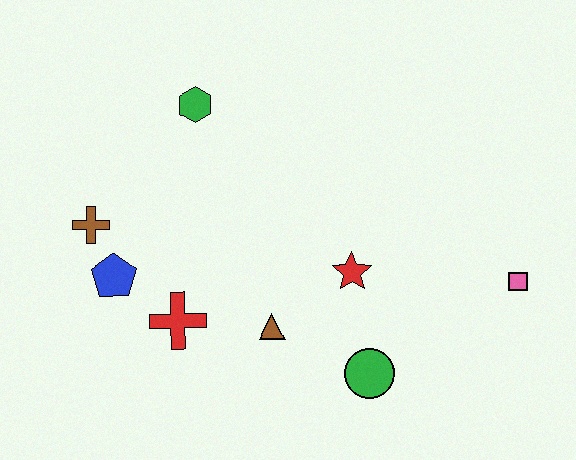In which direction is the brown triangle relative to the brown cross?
The brown triangle is to the right of the brown cross.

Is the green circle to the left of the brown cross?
No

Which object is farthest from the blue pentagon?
The pink square is farthest from the blue pentagon.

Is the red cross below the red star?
Yes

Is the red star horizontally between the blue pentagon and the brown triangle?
No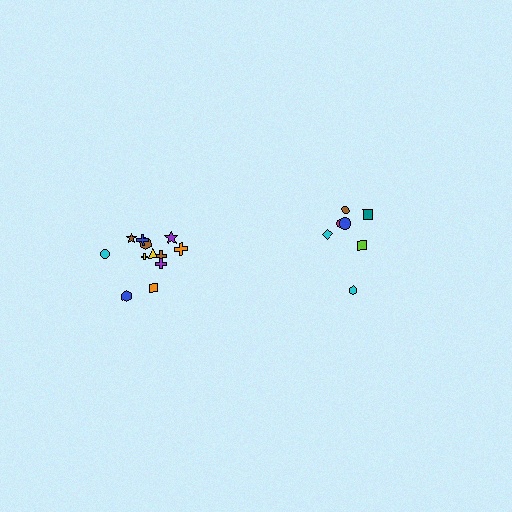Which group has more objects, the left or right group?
The left group.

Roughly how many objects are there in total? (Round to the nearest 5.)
Roughly 20 objects in total.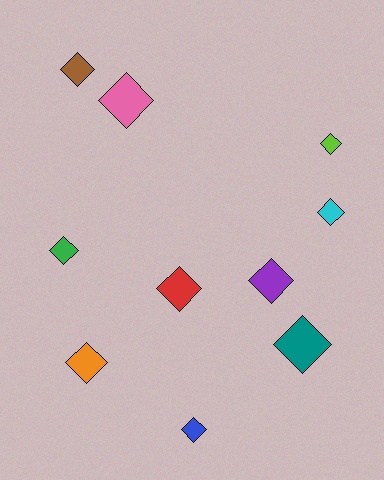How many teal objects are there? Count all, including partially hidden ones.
There is 1 teal object.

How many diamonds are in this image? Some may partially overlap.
There are 10 diamonds.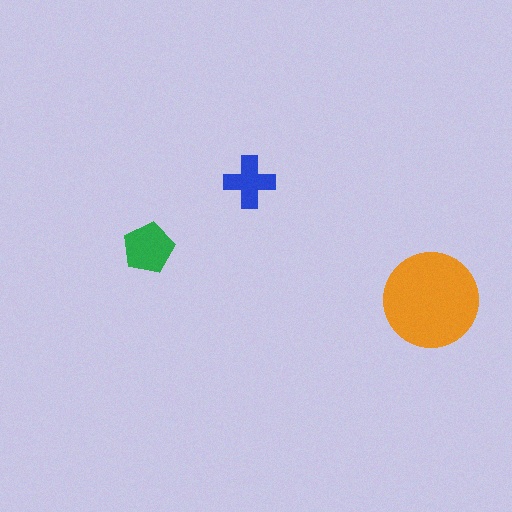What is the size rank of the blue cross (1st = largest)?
3rd.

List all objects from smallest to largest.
The blue cross, the green pentagon, the orange circle.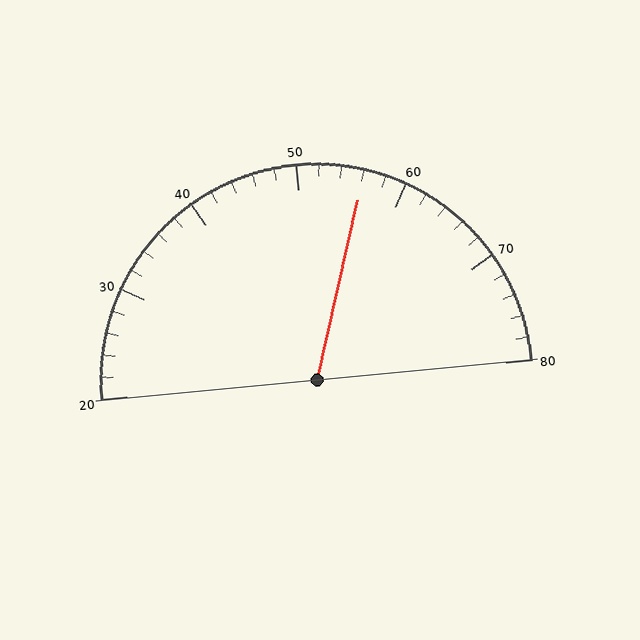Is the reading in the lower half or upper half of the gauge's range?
The reading is in the upper half of the range (20 to 80).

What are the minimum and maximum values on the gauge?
The gauge ranges from 20 to 80.